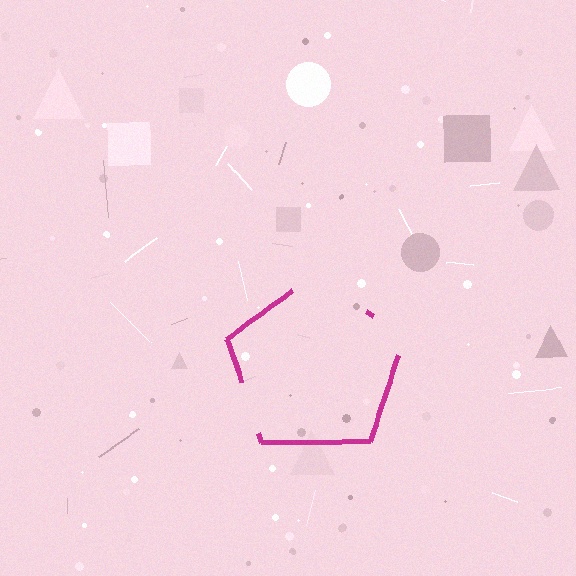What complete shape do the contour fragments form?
The contour fragments form a pentagon.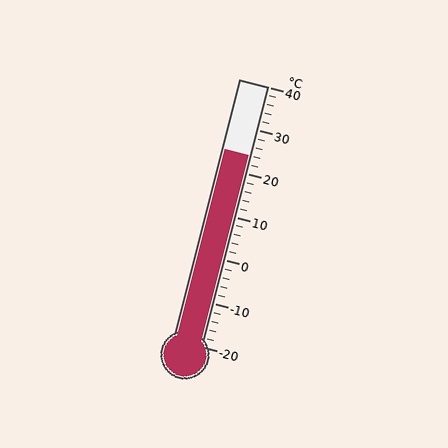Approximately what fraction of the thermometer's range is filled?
The thermometer is filled to approximately 75% of its range.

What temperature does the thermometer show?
The thermometer shows approximately 24°C.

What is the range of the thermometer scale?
The thermometer scale ranges from -20°C to 40°C.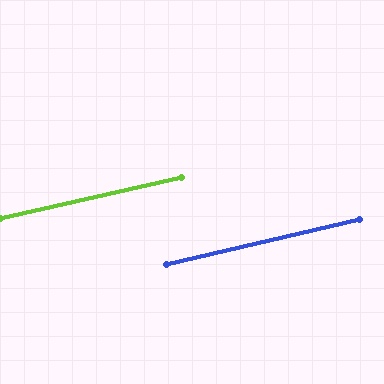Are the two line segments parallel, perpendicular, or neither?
Parallel — their directions differ by only 0.3°.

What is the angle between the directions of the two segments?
Approximately 0 degrees.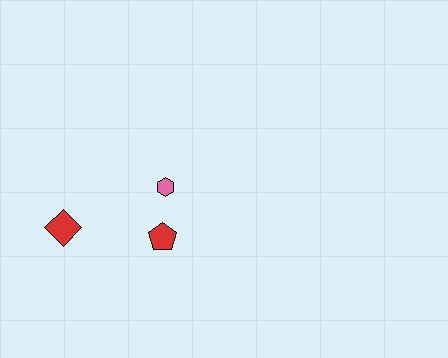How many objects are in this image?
There are 3 objects.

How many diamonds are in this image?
There is 1 diamond.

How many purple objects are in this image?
There are no purple objects.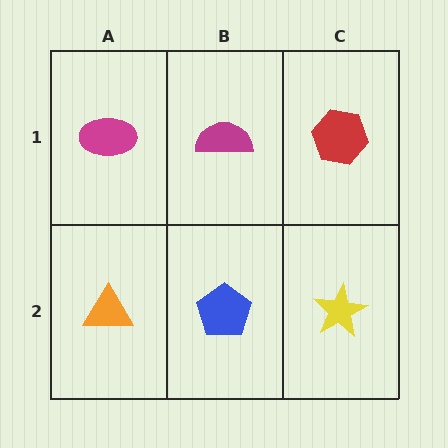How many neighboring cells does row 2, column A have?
2.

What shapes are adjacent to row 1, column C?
A yellow star (row 2, column C), a magenta semicircle (row 1, column B).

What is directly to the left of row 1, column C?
A magenta semicircle.